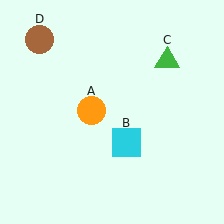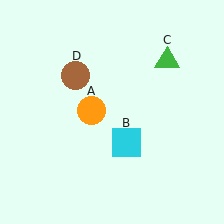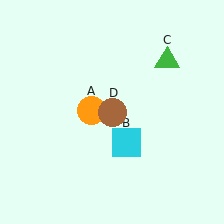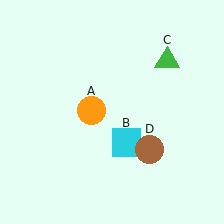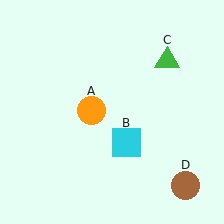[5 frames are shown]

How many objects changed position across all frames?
1 object changed position: brown circle (object D).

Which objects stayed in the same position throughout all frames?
Orange circle (object A) and cyan square (object B) and green triangle (object C) remained stationary.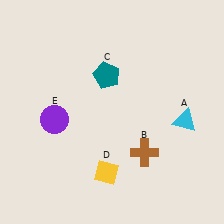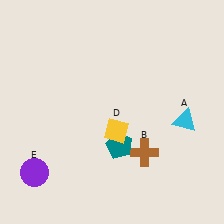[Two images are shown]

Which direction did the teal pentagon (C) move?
The teal pentagon (C) moved down.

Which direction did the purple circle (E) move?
The purple circle (E) moved down.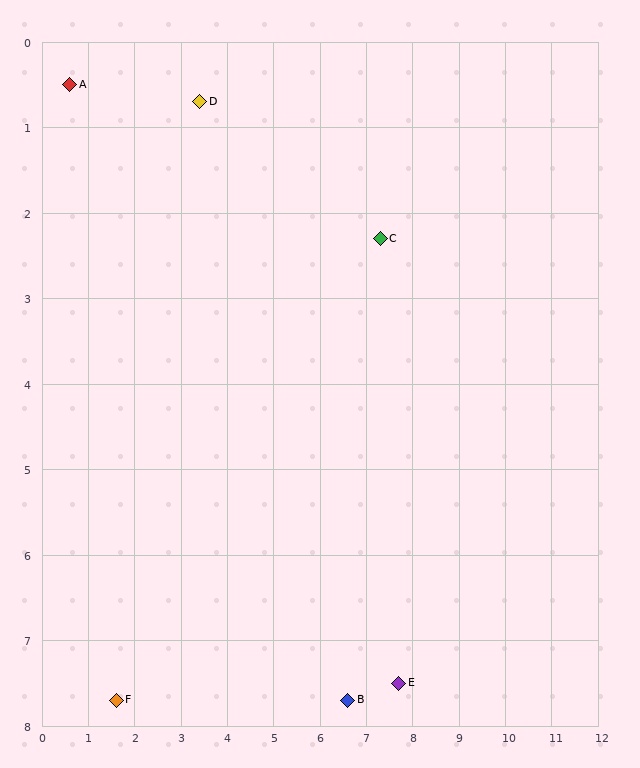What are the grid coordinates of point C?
Point C is at approximately (7.3, 2.3).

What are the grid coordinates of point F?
Point F is at approximately (1.6, 7.7).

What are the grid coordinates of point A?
Point A is at approximately (0.6, 0.5).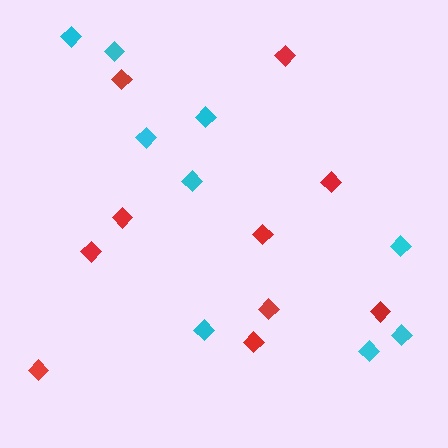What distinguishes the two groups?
There are 2 groups: one group of cyan diamonds (9) and one group of red diamonds (10).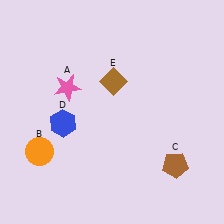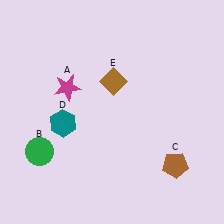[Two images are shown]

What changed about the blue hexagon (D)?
In Image 1, D is blue. In Image 2, it changed to teal.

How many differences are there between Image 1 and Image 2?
There are 3 differences between the two images.